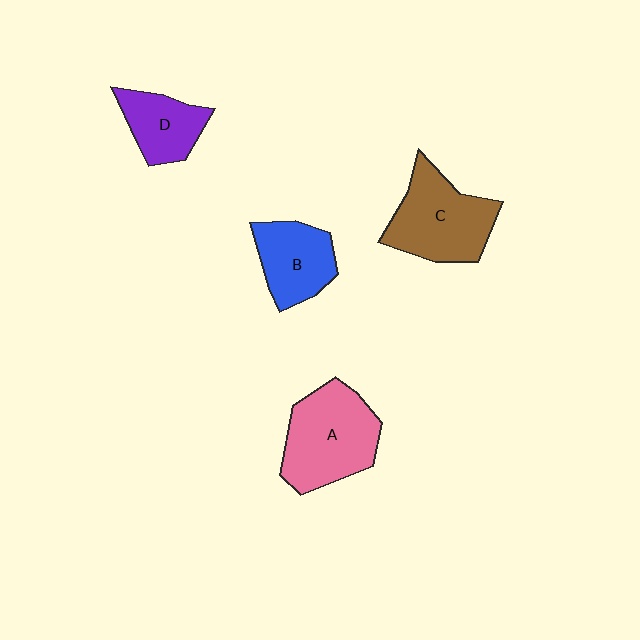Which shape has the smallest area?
Shape D (purple).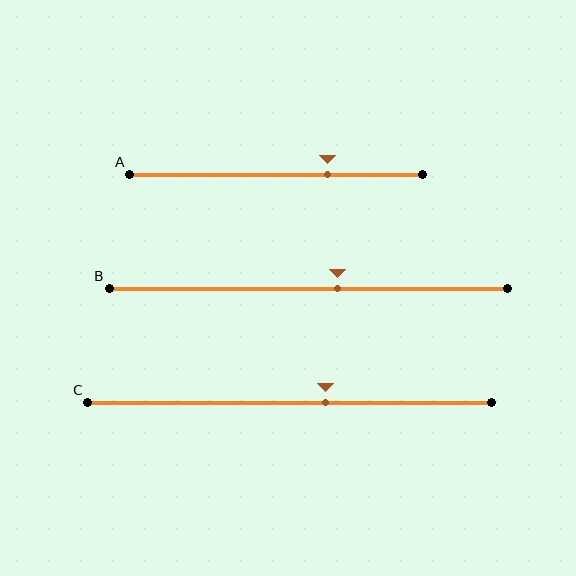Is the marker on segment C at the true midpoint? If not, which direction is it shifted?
No, the marker on segment C is shifted to the right by about 9% of the segment length.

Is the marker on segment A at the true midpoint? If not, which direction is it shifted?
No, the marker on segment A is shifted to the right by about 18% of the segment length.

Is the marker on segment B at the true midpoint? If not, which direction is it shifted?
No, the marker on segment B is shifted to the right by about 7% of the segment length.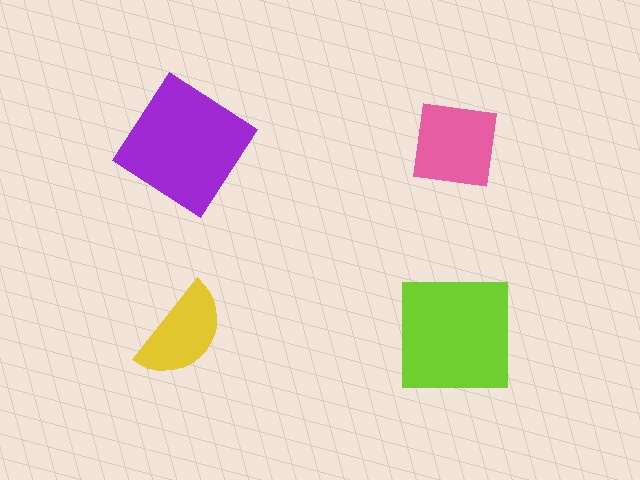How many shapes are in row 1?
2 shapes.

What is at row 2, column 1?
A yellow semicircle.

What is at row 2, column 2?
A lime square.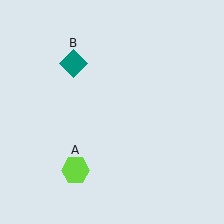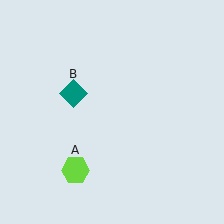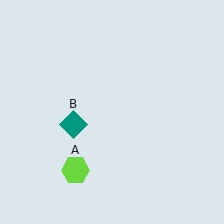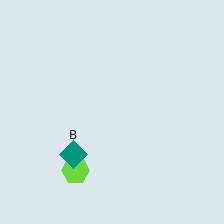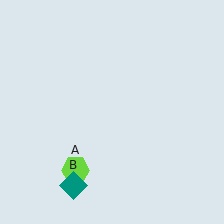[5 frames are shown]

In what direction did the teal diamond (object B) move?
The teal diamond (object B) moved down.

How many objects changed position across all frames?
1 object changed position: teal diamond (object B).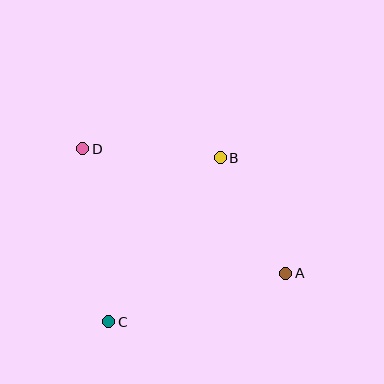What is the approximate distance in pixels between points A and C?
The distance between A and C is approximately 184 pixels.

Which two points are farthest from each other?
Points A and D are farthest from each other.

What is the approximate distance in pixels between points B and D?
The distance between B and D is approximately 138 pixels.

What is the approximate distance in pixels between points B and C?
The distance between B and C is approximately 199 pixels.